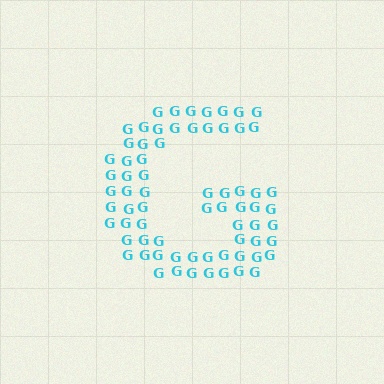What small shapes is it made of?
It is made of small letter G's.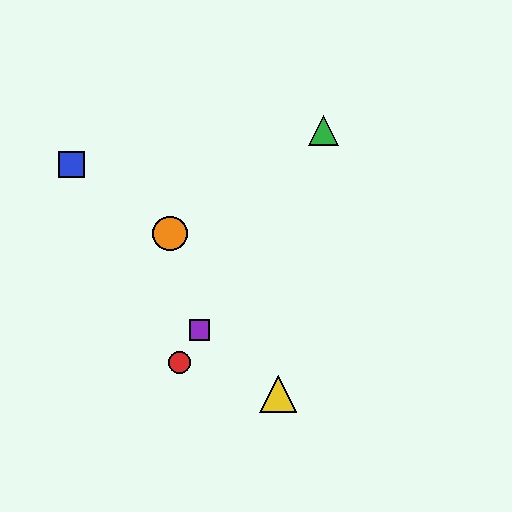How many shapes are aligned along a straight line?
3 shapes (the red circle, the green triangle, the purple square) are aligned along a straight line.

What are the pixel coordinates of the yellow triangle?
The yellow triangle is at (278, 394).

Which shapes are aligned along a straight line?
The red circle, the green triangle, the purple square are aligned along a straight line.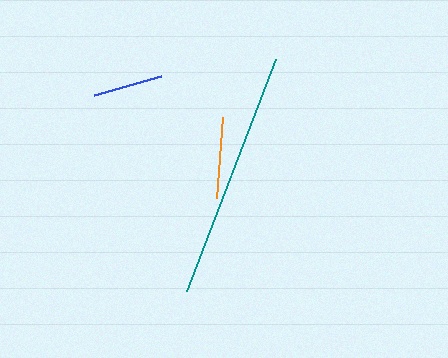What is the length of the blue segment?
The blue segment is approximately 69 pixels long.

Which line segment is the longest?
The teal line is the longest at approximately 248 pixels.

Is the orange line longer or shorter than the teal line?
The teal line is longer than the orange line.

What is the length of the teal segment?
The teal segment is approximately 248 pixels long.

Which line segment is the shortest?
The blue line is the shortest at approximately 69 pixels.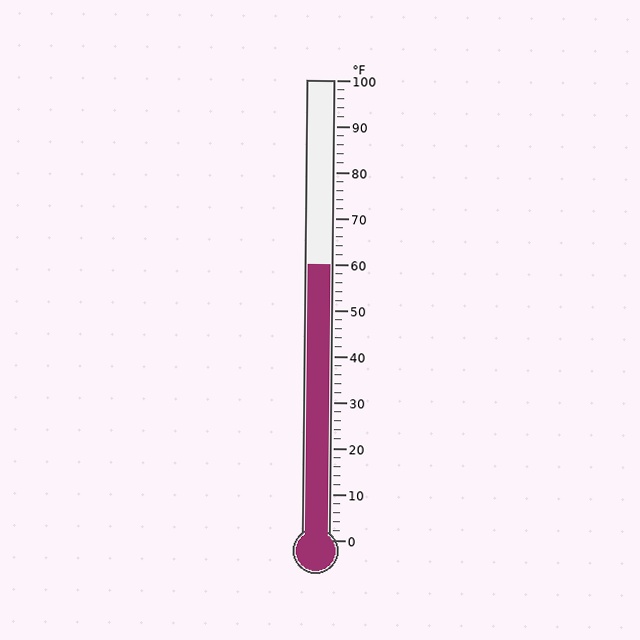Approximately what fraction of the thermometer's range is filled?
The thermometer is filled to approximately 60% of its range.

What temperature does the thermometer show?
The thermometer shows approximately 60°F.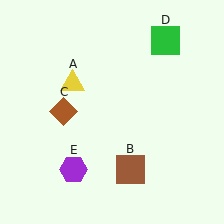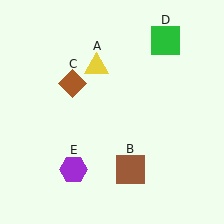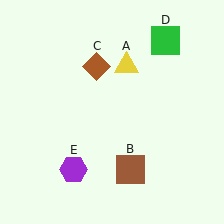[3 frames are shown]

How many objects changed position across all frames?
2 objects changed position: yellow triangle (object A), brown diamond (object C).